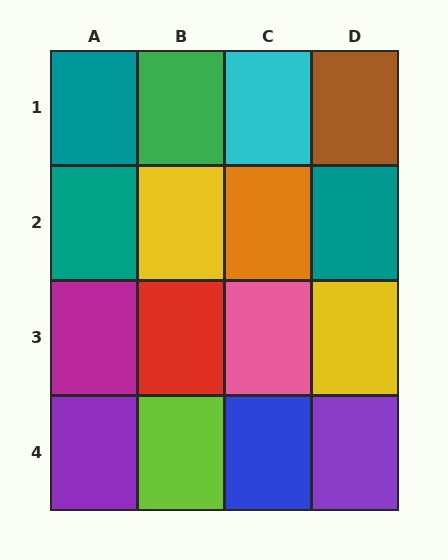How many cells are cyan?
1 cell is cyan.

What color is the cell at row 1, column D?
Brown.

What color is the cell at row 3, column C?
Pink.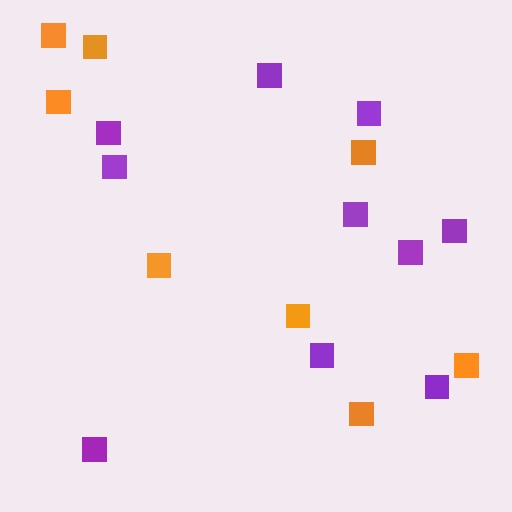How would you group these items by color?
There are 2 groups: one group of purple squares (10) and one group of orange squares (8).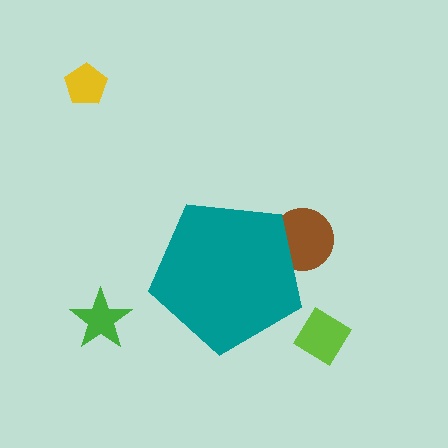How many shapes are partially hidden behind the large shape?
1 shape is partially hidden.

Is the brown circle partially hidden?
Yes, the brown circle is partially hidden behind the teal pentagon.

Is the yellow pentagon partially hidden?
No, the yellow pentagon is fully visible.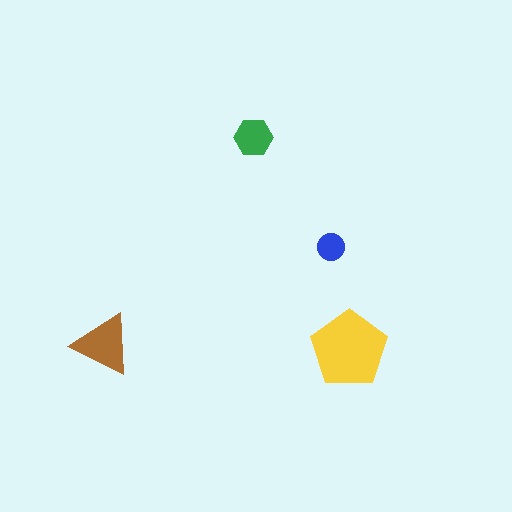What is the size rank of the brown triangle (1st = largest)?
2nd.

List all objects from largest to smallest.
The yellow pentagon, the brown triangle, the green hexagon, the blue circle.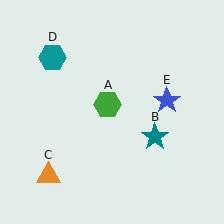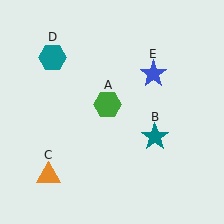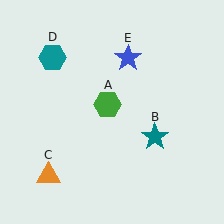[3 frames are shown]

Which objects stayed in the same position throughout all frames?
Green hexagon (object A) and teal star (object B) and orange triangle (object C) and teal hexagon (object D) remained stationary.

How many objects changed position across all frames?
1 object changed position: blue star (object E).